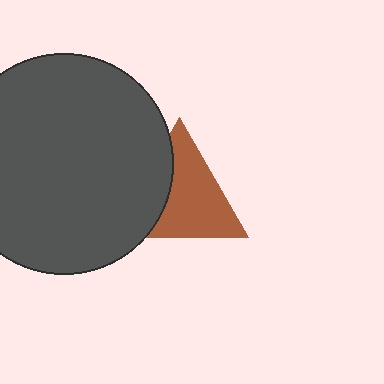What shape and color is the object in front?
The object in front is a dark gray circle.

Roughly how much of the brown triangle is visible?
Most of it is visible (roughly 66%).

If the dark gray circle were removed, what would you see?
You would see the complete brown triangle.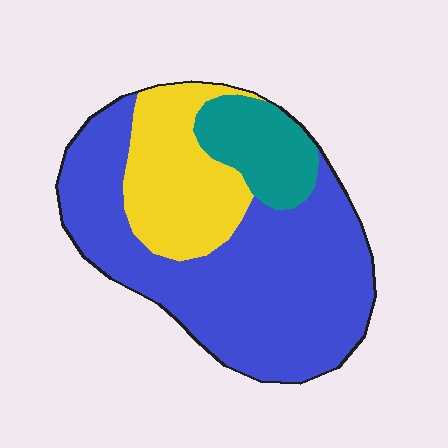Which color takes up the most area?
Blue, at roughly 60%.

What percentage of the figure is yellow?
Yellow covers about 25% of the figure.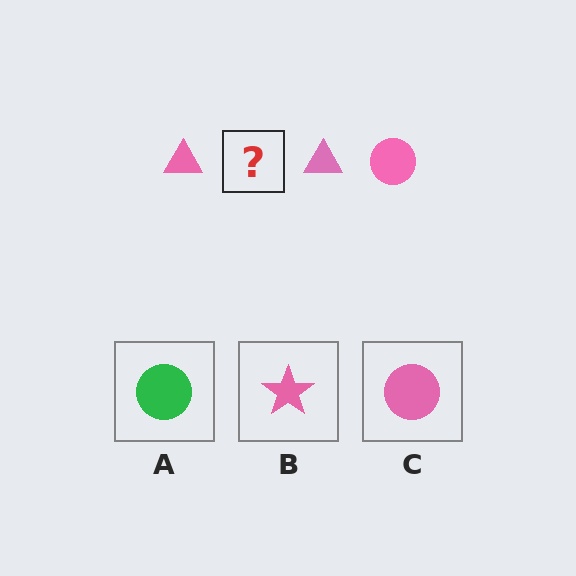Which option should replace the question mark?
Option C.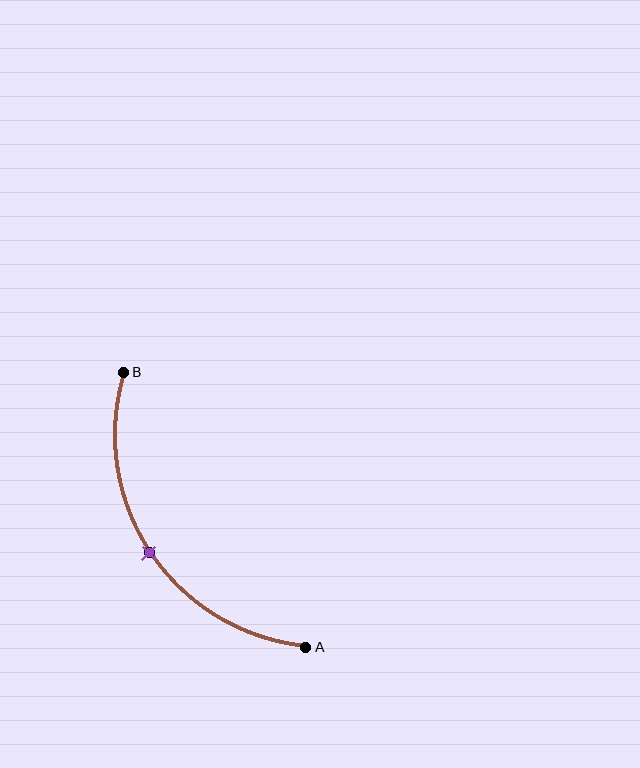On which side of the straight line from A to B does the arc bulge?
The arc bulges to the left of the straight line connecting A and B.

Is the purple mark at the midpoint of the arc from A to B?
Yes. The purple mark lies on the arc at equal arc-length from both A and B — it is the arc midpoint.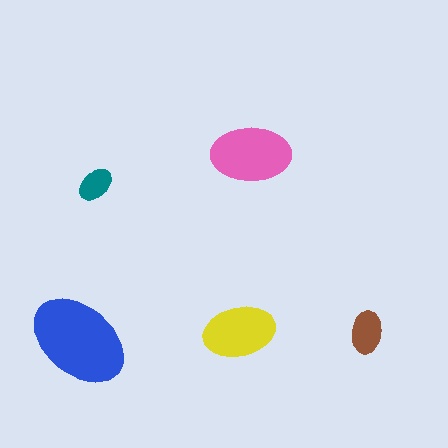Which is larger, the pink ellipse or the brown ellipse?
The pink one.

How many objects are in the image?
There are 5 objects in the image.